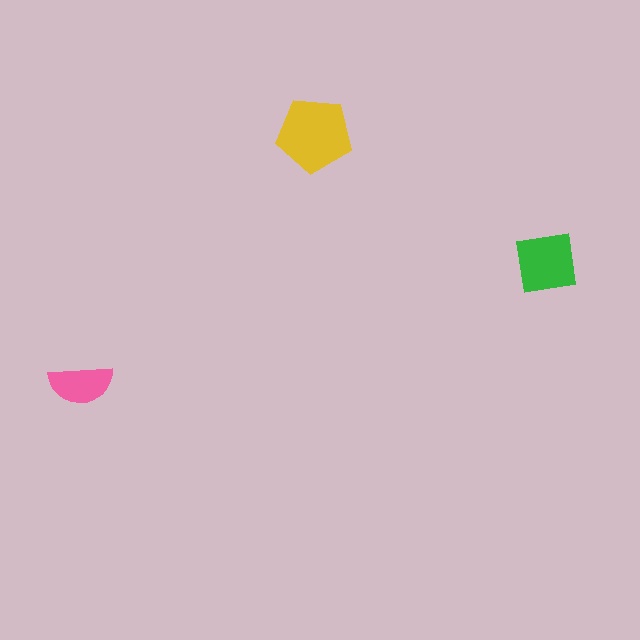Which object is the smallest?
The pink semicircle.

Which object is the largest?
The yellow pentagon.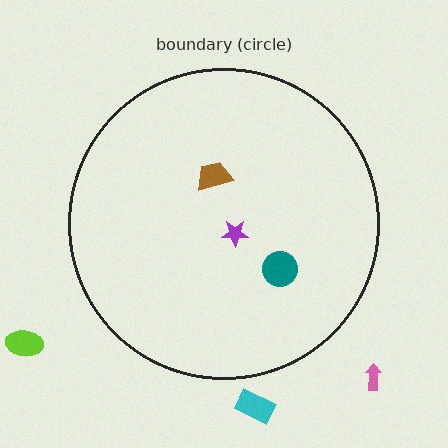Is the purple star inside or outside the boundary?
Inside.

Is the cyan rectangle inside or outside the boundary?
Outside.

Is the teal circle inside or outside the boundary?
Inside.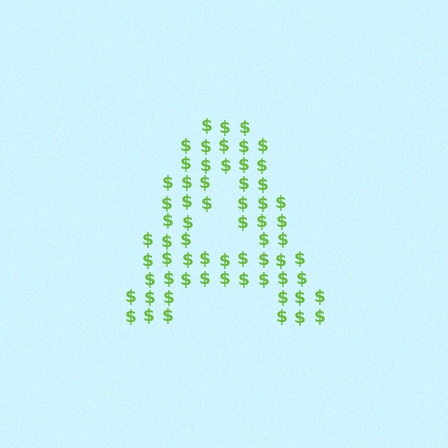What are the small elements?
The small elements are dollar signs.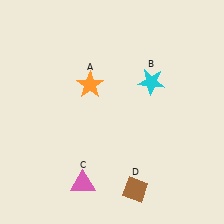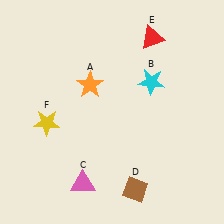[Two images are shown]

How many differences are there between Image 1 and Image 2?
There are 2 differences between the two images.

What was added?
A red triangle (E), a yellow star (F) were added in Image 2.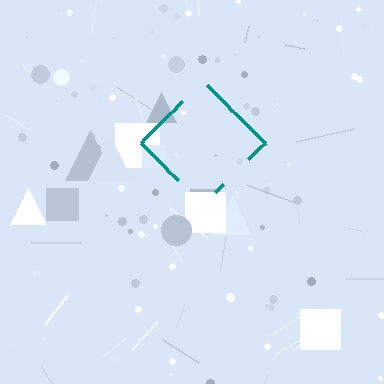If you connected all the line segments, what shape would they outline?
They would outline a diamond.